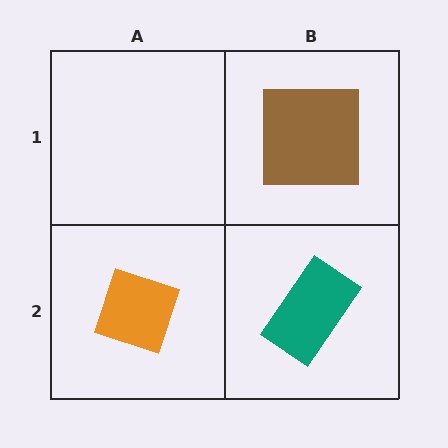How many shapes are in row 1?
1 shape.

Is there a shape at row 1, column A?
No, that cell is empty.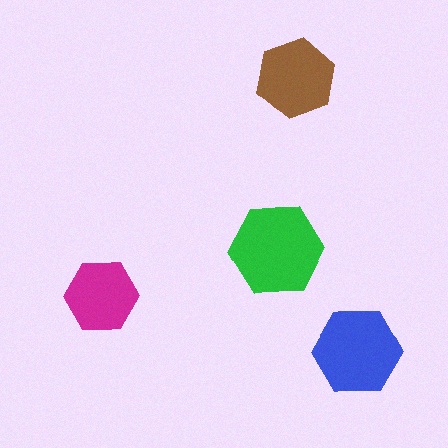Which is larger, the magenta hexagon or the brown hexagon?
The brown one.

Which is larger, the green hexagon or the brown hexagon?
The green one.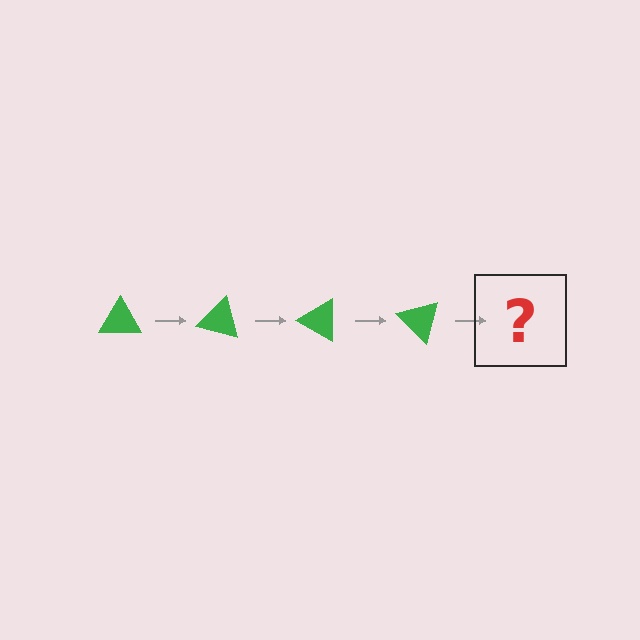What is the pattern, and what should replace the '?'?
The pattern is that the triangle rotates 15 degrees each step. The '?' should be a green triangle rotated 60 degrees.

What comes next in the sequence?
The next element should be a green triangle rotated 60 degrees.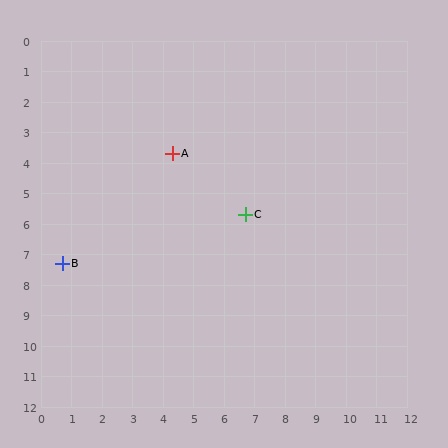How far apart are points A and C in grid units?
Points A and C are about 3.1 grid units apart.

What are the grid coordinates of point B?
Point B is at approximately (0.7, 7.3).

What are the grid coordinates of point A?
Point A is at approximately (4.3, 3.7).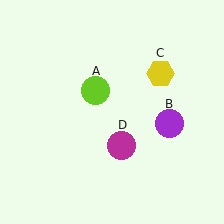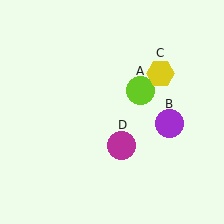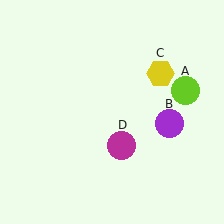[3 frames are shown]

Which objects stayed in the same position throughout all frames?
Purple circle (object B) and yellow hexagon (object C) and magenta circle (object D) remained stationary.